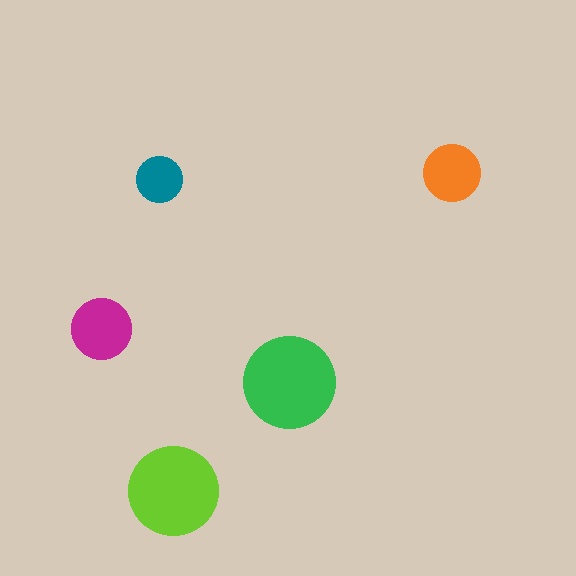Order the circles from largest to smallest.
the green one, the lime one, the magenta one, the orange one, the teal one.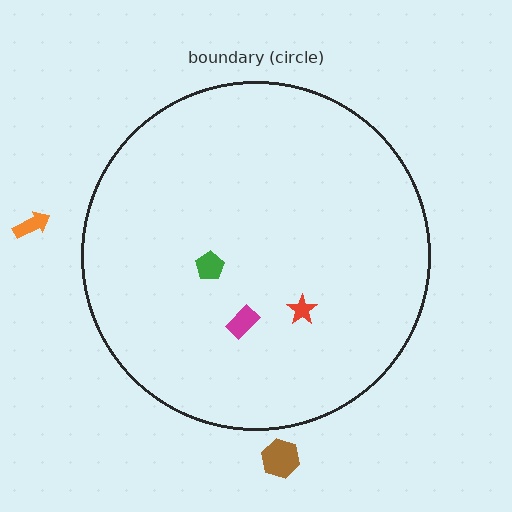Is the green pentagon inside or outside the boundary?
Inside.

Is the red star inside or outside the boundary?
Inside.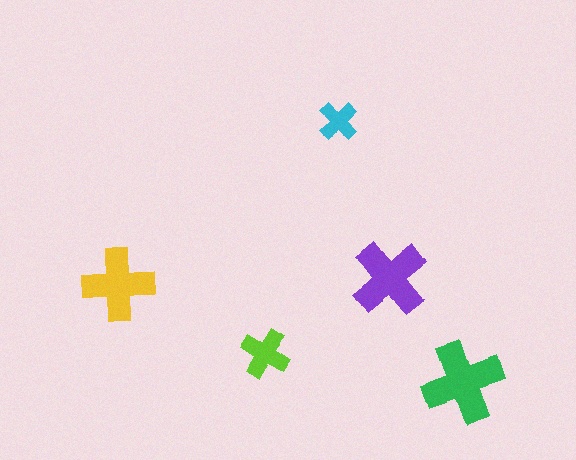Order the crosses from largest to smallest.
the green one, the purple one, the yellow one, the lime one, the cyan one.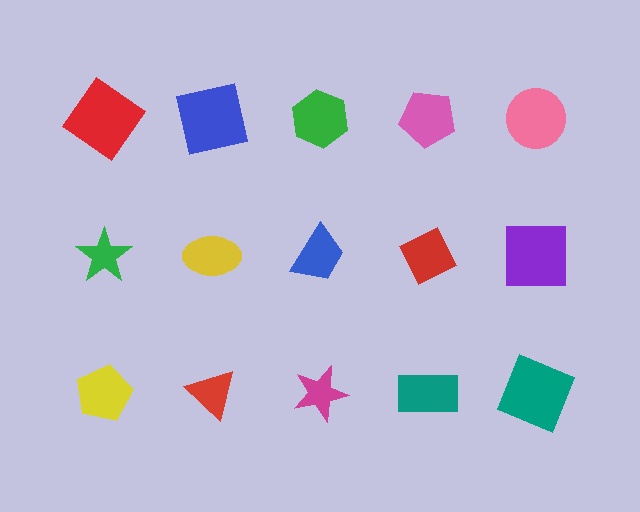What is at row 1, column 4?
A pink pentagon.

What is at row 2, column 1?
A green star.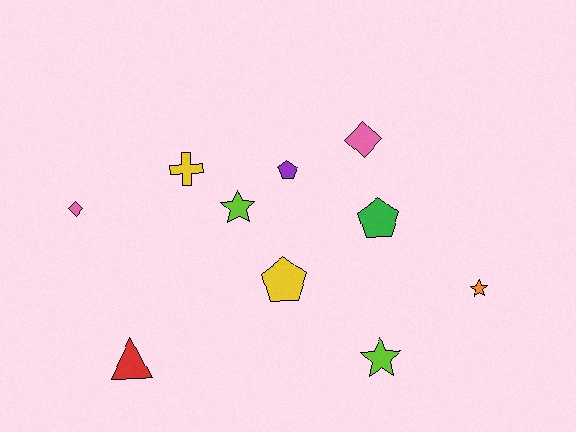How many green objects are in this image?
There is 1 green object.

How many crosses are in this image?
There is 1 cross.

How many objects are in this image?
There are 10 objects.